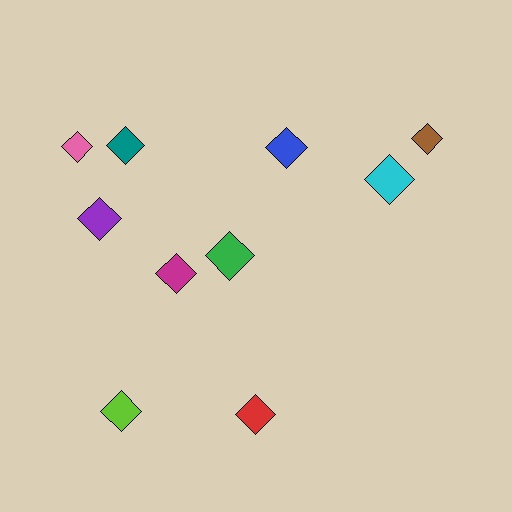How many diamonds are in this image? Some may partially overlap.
There are 10 diamonds.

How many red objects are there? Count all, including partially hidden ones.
There is 1 red object.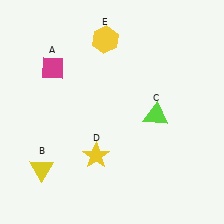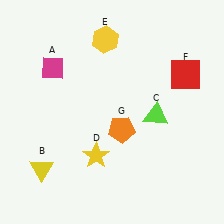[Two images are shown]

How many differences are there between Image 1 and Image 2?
There are 2 differences between the two images.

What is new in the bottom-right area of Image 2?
An orange pentagon (G) was added in the bottom-right area of Image 2.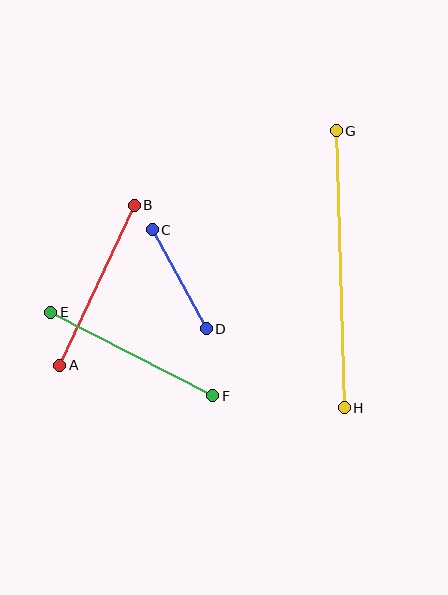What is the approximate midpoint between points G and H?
The midpoint is at approximately (340, 269) pixels.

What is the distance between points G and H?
The distance is approximately 277 pixels.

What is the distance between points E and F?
The distance is approximately 183 pixels.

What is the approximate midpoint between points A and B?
The midpoint is at approximately (97, 285) pixels.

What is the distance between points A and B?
The distance is approximately 176 pixels.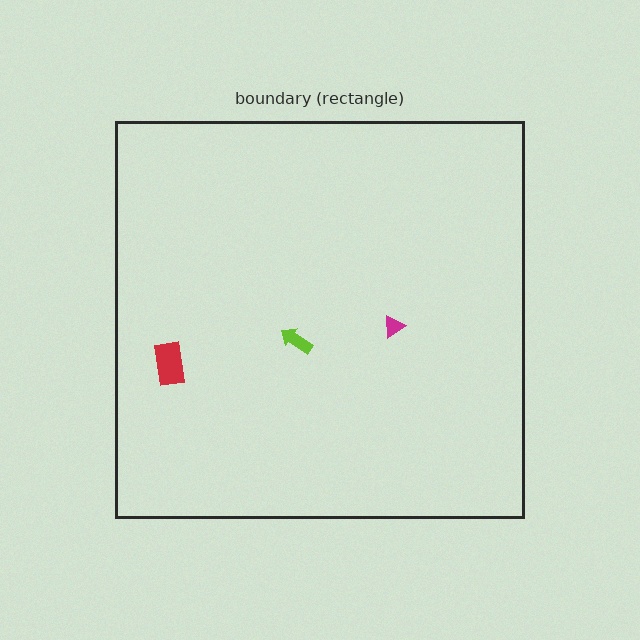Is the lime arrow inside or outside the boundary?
Inside.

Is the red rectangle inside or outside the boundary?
Inside.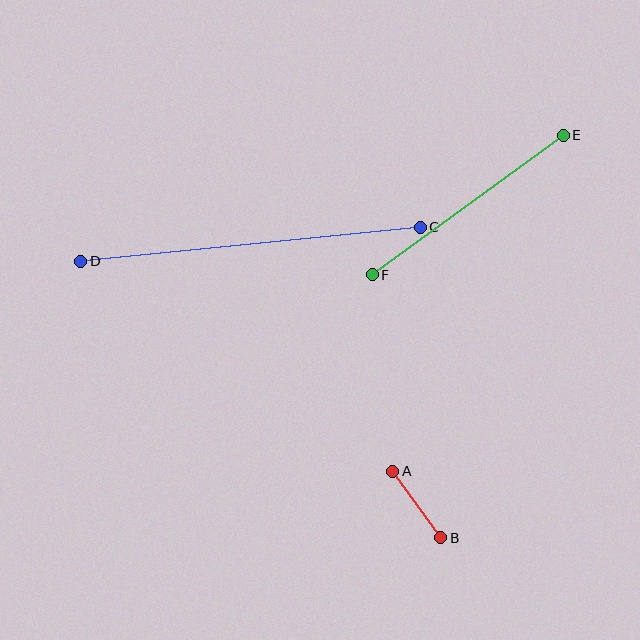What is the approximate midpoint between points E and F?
The midpoint is at approximately (468, 205) pixels.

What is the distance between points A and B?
The distance is approximately 82 pixels.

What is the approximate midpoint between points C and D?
The midpoint is at approximately (251, 244) pixels.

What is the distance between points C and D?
The distance is approximately 342 pixels.